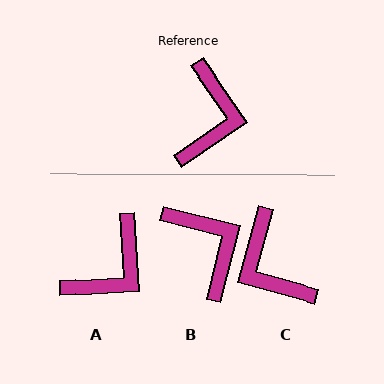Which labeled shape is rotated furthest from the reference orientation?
C, about 140 degrees away.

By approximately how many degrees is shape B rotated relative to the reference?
Approximately 41 degrees counter-clockwise.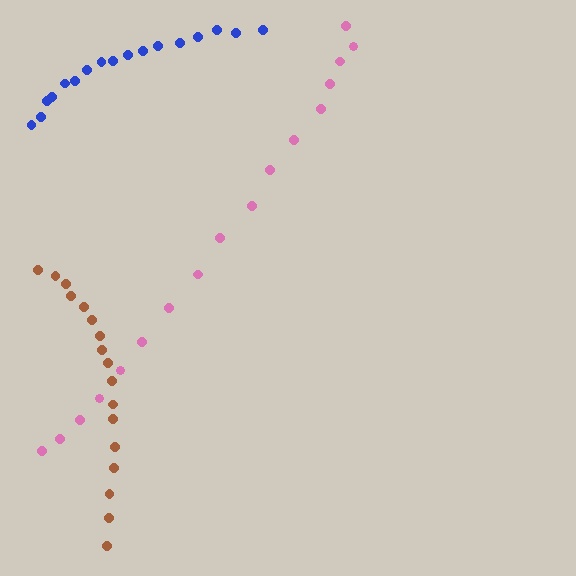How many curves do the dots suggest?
There are 3 distinct paths.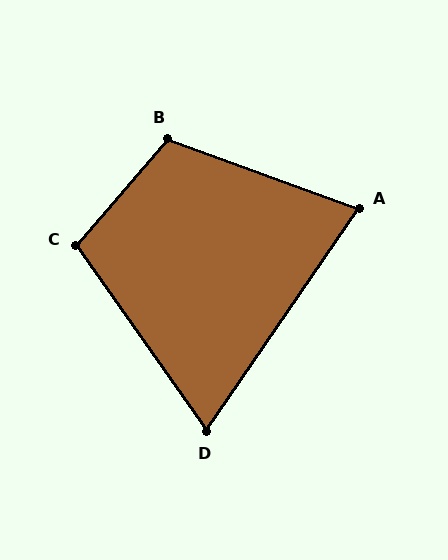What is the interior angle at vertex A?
Approximately 76 degrees (acute).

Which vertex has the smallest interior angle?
D, at approximately 70 degrees.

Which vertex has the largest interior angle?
B, at approximately 110 degrees.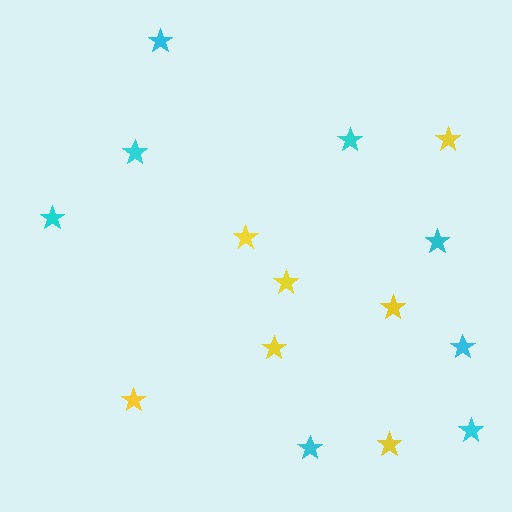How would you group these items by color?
There are 2 groups: one group of cyan stars (8) and one group of yellow stars (7).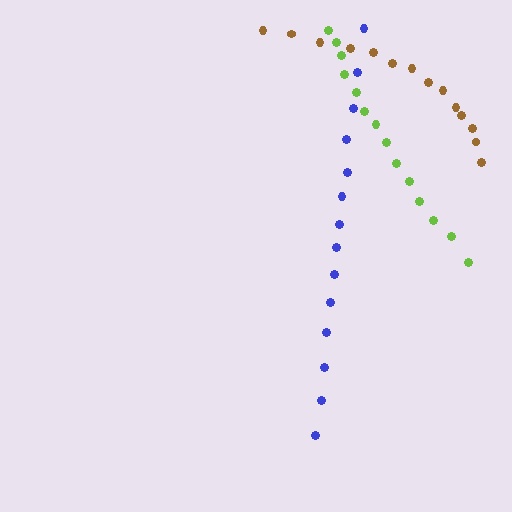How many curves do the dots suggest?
There are 3 distinct paths.